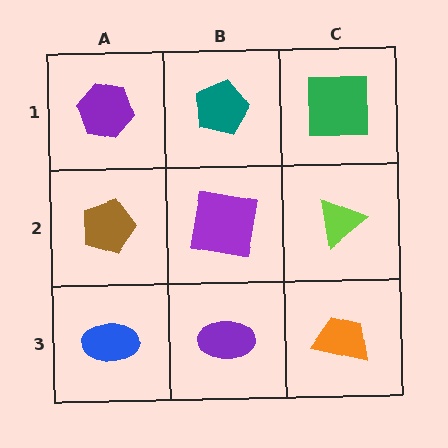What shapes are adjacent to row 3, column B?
A purple square (row 2, column B), a blue ellipse (row 3, column A), an orange trapezoid (row 3, column C).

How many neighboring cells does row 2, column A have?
3.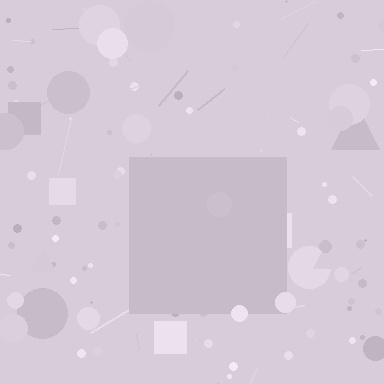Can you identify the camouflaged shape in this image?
The camouflaged shape is a square.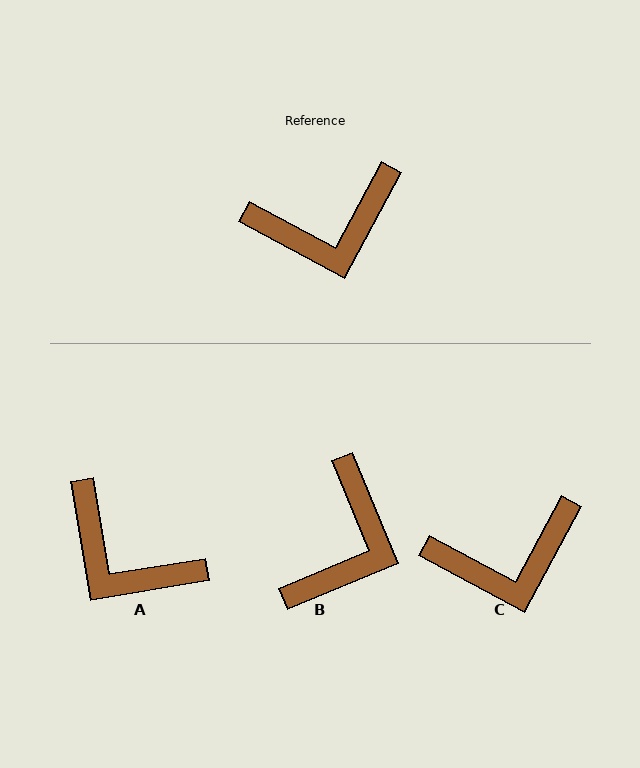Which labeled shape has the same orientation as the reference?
C.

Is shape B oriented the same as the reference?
No, it is off by about 51 degrees.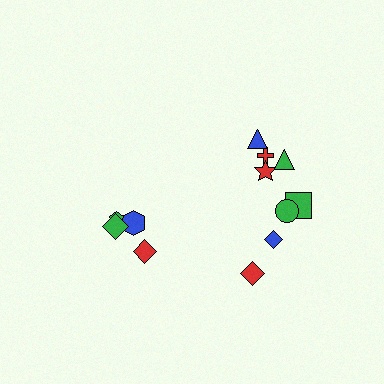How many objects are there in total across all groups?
There are 12 objects.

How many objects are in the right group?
There are 8 objects.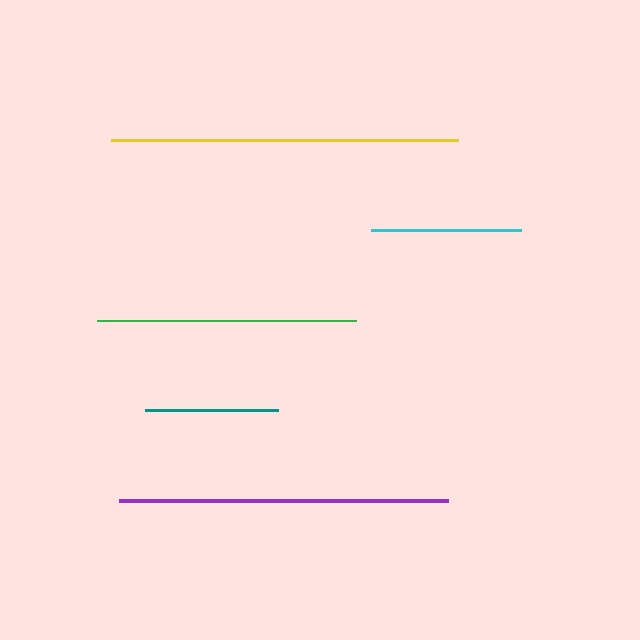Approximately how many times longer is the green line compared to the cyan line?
The green line is approximately 1.7 times the length of the cyan line.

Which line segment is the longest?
The yellow line is the longest at approximately 347 pixels.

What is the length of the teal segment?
The teal segment is approximately 133 pixels long.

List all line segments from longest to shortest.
From longest to shortest: yellow, purple, green, cyan, teal.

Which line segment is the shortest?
The teal line is the shortest at approximately 133 pixels.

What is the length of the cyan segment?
The cyan segment is approximately 150 pixels long.